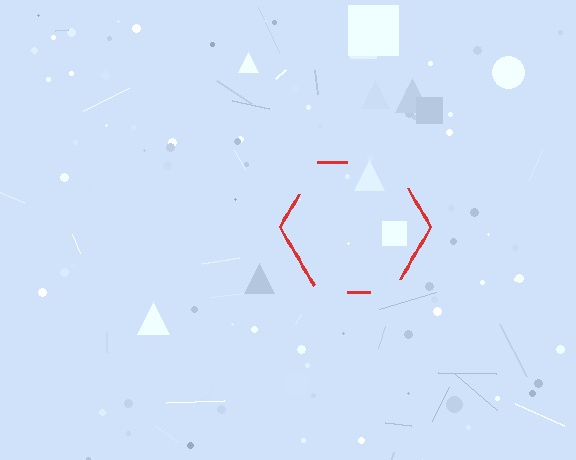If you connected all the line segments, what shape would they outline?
They would outline a hexagon.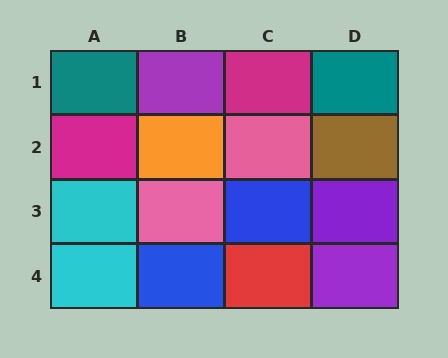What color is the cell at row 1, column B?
Purple.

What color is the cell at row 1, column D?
Teal.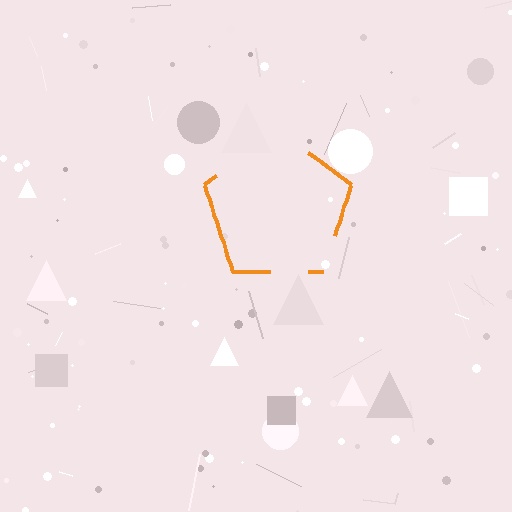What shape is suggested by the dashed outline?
The dashed outline suggests a pentagon.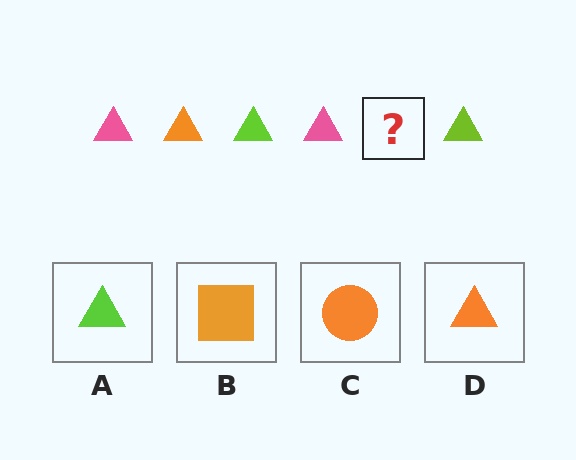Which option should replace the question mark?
Option D.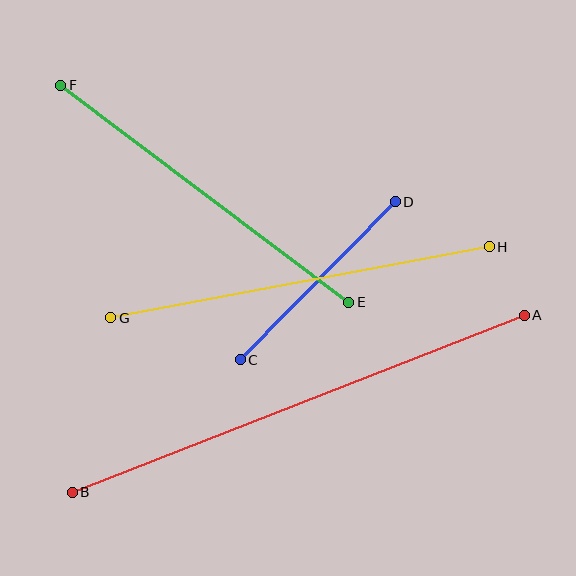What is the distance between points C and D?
The distance is approximately 221 pixels.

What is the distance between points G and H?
The distance is approximately 385 pixels.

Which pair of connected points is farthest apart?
Points A and B are farthest apart.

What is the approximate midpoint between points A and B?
The midpoint is at approximately (298, 404) pixels.